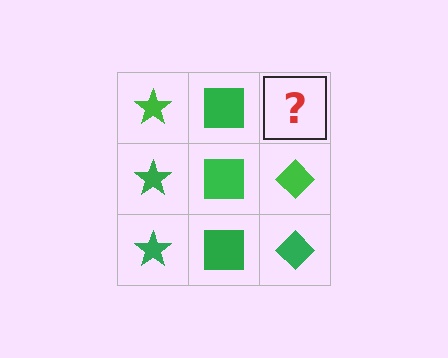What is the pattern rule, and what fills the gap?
The rule is that each column has a consistent shape. The gap should be filled with a green diamond.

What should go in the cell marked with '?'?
The missing cell should contain a green diamond.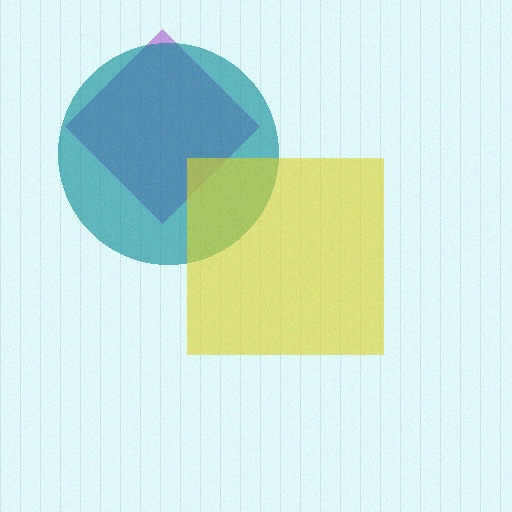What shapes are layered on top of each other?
The layered shapes are: a purple diamond, a teal circle, a yellow square.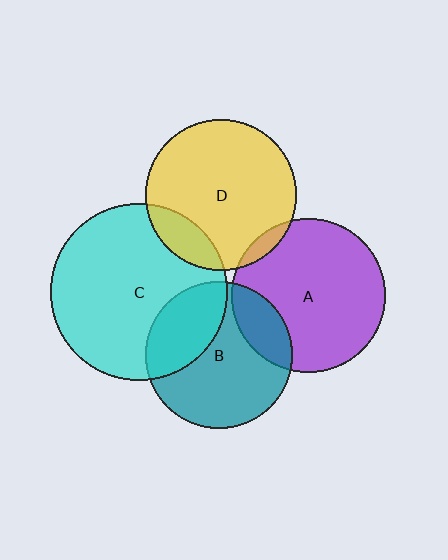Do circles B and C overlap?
Yes.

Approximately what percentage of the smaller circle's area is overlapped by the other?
Approximately 30%.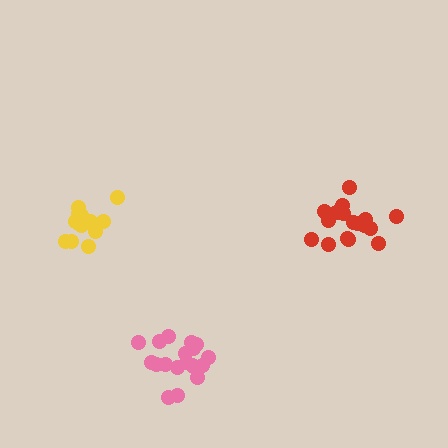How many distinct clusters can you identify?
There are 3 distinct clusters.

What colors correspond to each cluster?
The clusters are colored: yellow, pink, red.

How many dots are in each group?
Group 1: 14 dots, Group 2: 19 dots, Group 3: 17 dots (50 total).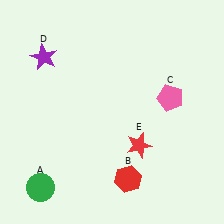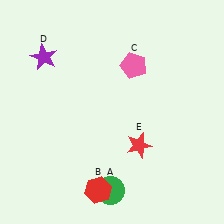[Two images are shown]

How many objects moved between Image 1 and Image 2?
3 objects moved between the two images.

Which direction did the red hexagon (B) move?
The red hexagon (B) moved left.